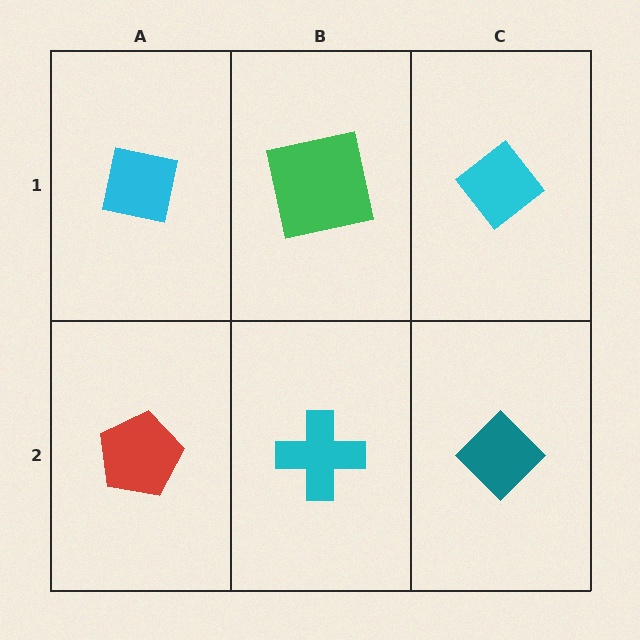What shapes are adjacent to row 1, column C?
A teal diamond (row 2, column C), a green square (row 1, column B).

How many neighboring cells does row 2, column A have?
2.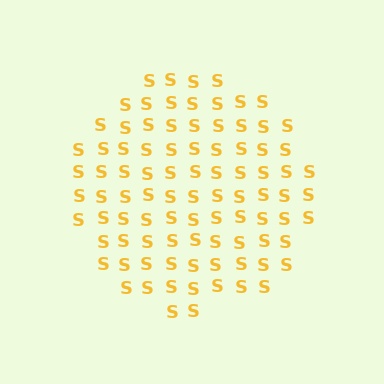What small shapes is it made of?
It is made of small letter S's.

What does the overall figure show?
The overall figure shows a circle.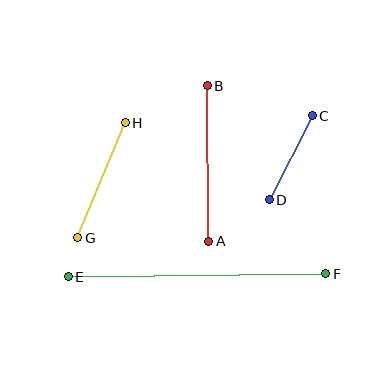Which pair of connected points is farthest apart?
Points E and F are farthest apart.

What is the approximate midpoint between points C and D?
The midpoint is at approximately (291, 158) pixels.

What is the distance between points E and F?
The distance is approximately 257 pixels.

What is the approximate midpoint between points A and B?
The midpoint is at approximately (208, 164) pixels.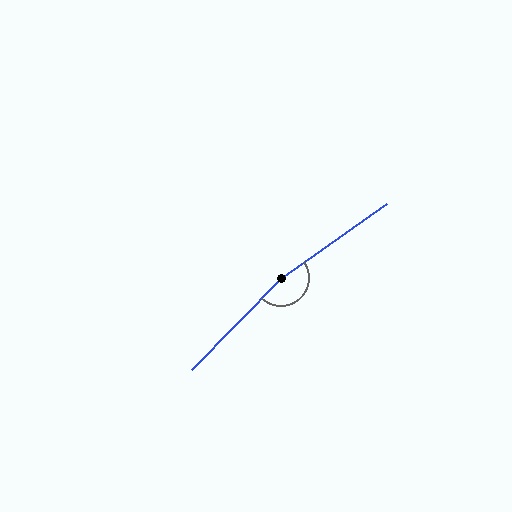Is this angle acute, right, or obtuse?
It is obtuse.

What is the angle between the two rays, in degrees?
Approximately 169 degrees.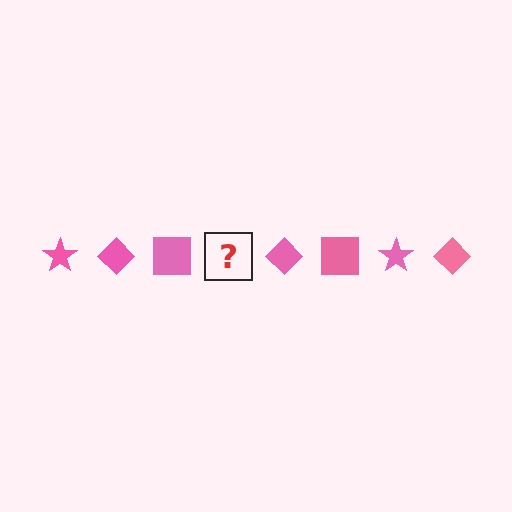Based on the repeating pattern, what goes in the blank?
The blank should be a pink star.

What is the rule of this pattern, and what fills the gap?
The rule is that the pattern cycles through star, diamond, square shapes in pink. The gap should be filled with a pink star.